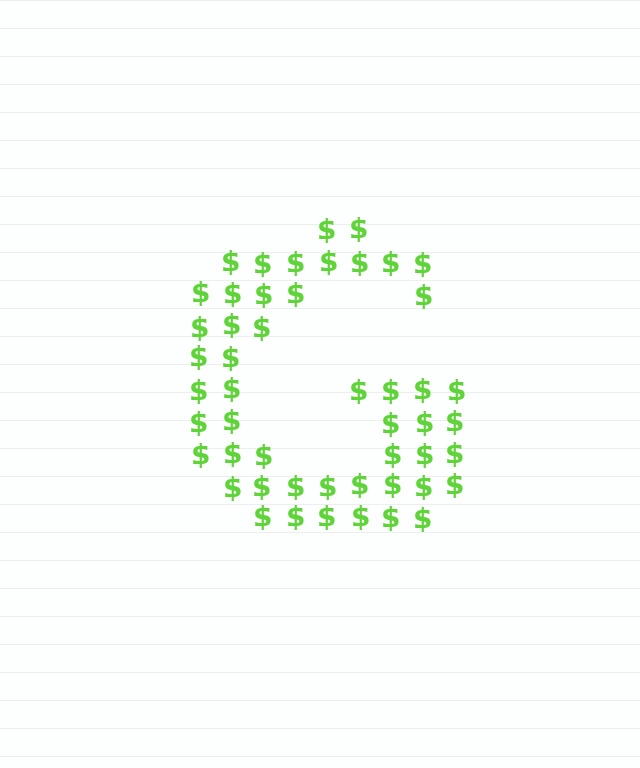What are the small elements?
The small elements are dollar signs.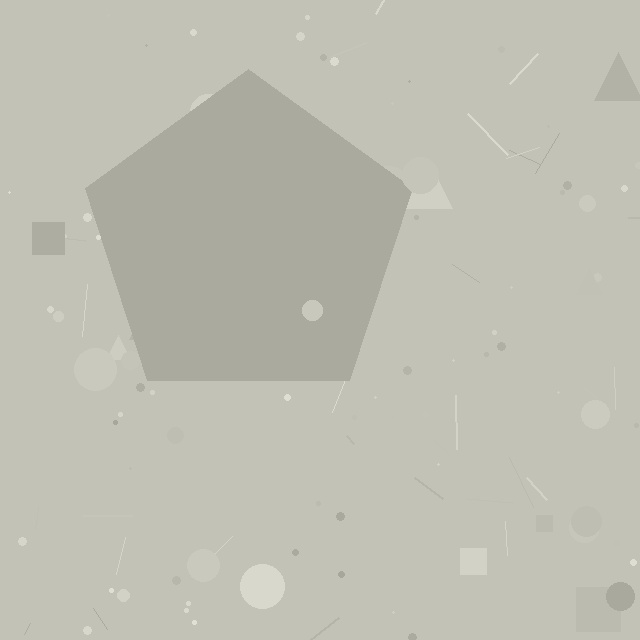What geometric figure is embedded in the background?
A pentagon is embedded in the background.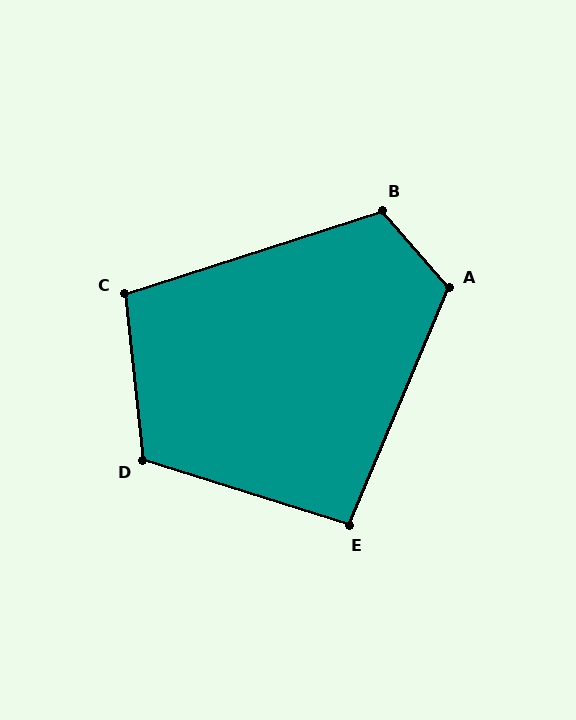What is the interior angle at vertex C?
Approximately 102 degrees (obtuse).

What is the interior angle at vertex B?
Approximately 113 degrees (obtuse).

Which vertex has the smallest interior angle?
E, at approximately 95 degrees.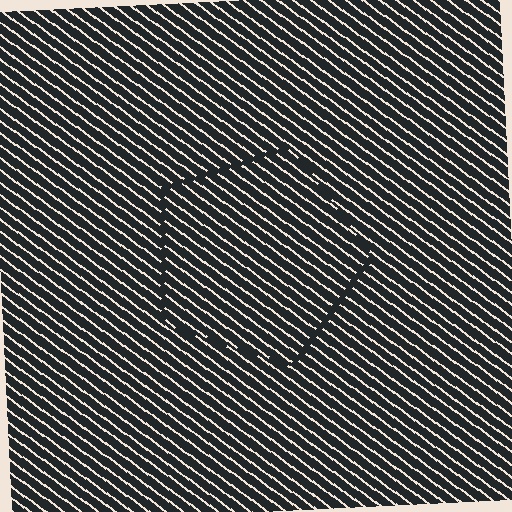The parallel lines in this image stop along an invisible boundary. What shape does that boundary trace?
An illusory pentagon. The interior of the shape contains the same grating, shifted by half a period — the contour is defined by the phase discontinuity where line-ends from the inner and outer gratings abut.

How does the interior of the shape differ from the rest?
The interior of the shape contains the same grating, shifted by half a period — the contour is defined by the phase discontinuity where line-ends from the inner and outer gratings abut.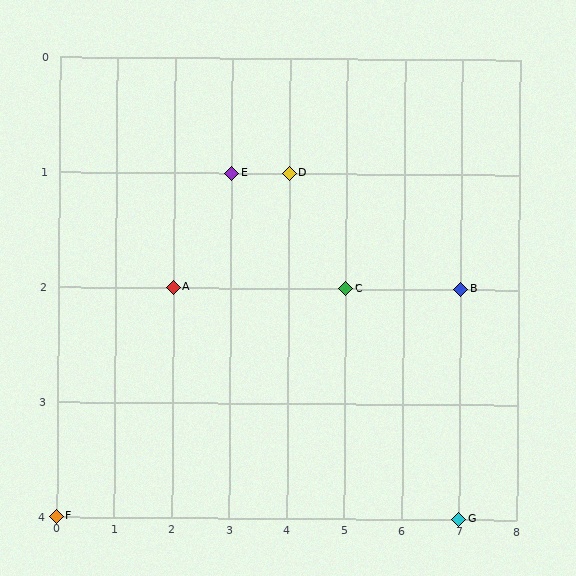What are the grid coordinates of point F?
Point F is at grid coordinates (0, 4).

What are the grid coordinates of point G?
Point G is at grid coordinates (7, 4).